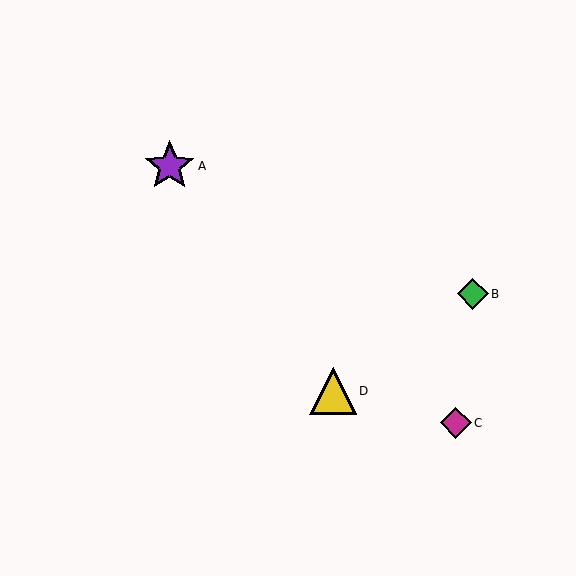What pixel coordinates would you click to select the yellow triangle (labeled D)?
Click at (333, 391) to select the yellow triangle D.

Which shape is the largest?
The purple star (labeled A) is the largest.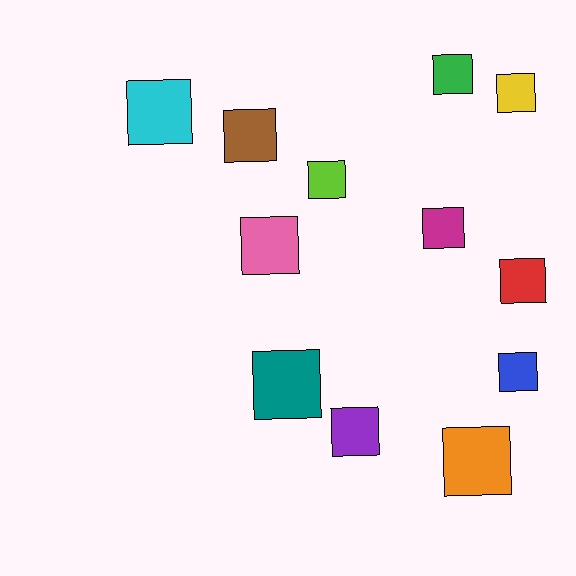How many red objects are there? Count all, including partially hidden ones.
There is 1 red object.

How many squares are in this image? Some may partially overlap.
There are 12 squares.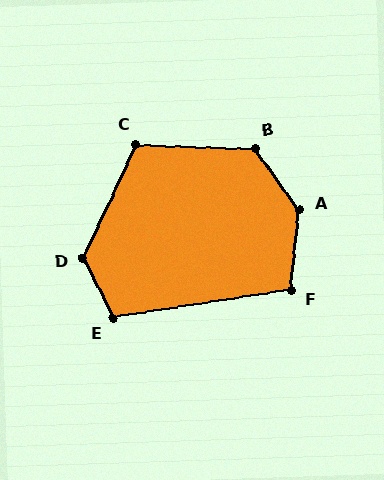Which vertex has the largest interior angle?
A, at approximately 139 degrees.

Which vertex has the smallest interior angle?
F, at approximately 104 degrees.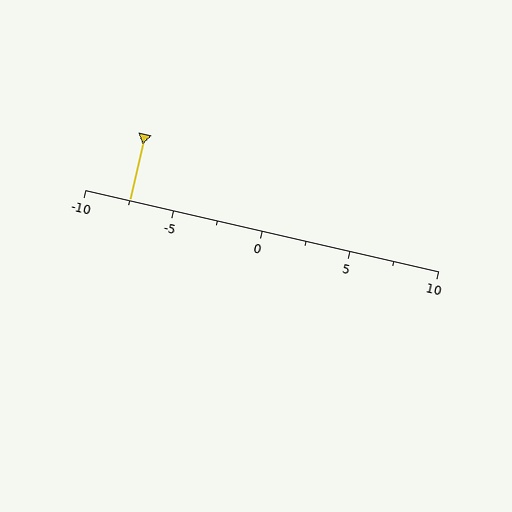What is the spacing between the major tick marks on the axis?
The major ticks are spaced 5 apart.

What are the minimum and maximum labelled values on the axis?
The axis runs from -10 to 10.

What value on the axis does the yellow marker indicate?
The marker indicates approximately -7.5.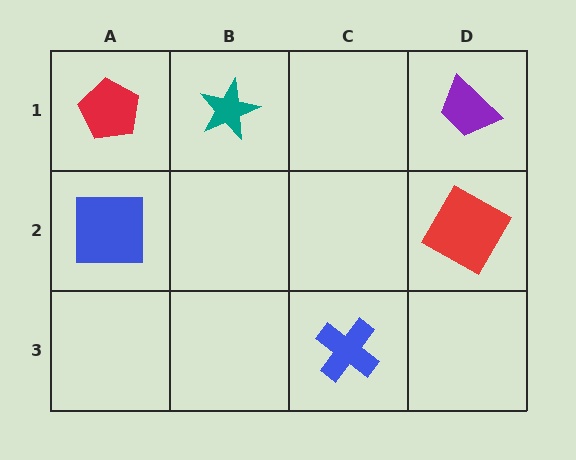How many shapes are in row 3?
1 shape.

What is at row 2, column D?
A red square.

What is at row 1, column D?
A purple trapezoid.